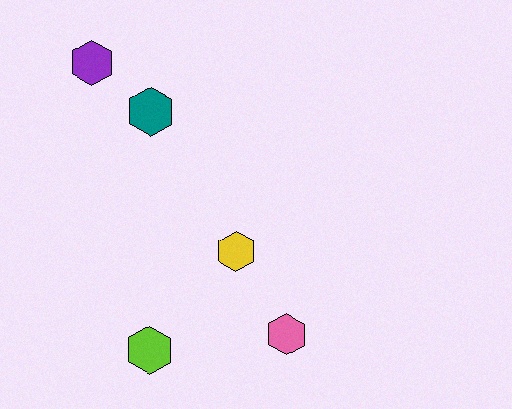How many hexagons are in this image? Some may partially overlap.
There are 5 hexagons.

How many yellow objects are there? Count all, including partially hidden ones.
There is 1 yellow object.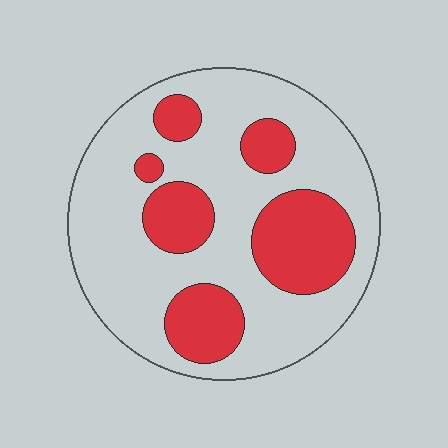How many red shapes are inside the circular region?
6.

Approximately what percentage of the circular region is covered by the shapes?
Approximately 30%.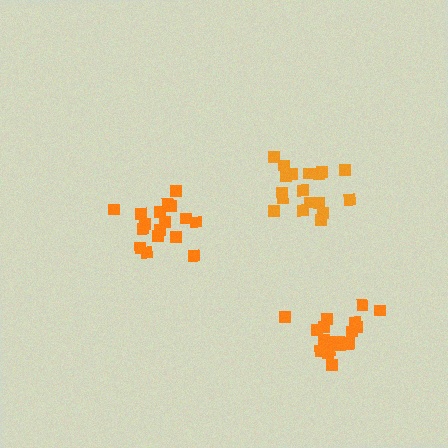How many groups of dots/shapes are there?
There are 3 groups.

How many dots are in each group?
Group 1: 17 dots, Group 2: 19 dots, Group 3: 18 dots (54 total).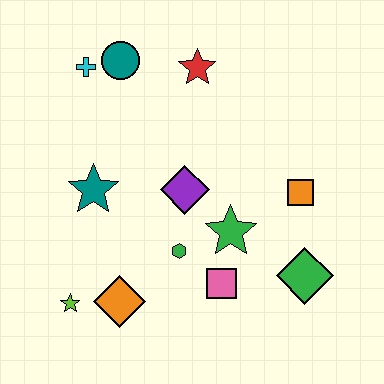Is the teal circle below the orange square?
No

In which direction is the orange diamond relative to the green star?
The orange diamond is to the left of the green star.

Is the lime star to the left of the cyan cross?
Yes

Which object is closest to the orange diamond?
The lime star is closest to the orange diamond.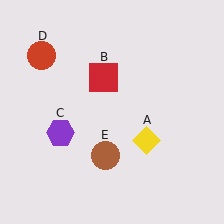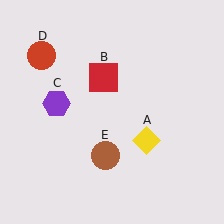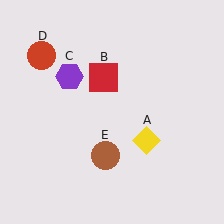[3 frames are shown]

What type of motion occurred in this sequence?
The purple hexagon (object C) rotated clockwise around the center of the scene.